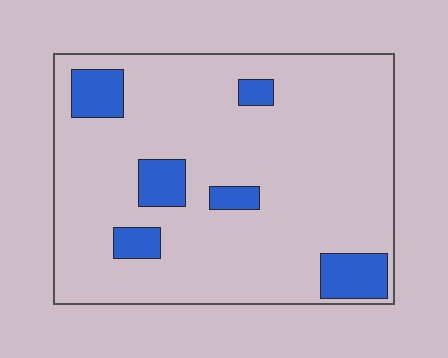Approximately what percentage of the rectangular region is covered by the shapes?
Approximately 15%.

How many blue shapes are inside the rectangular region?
6.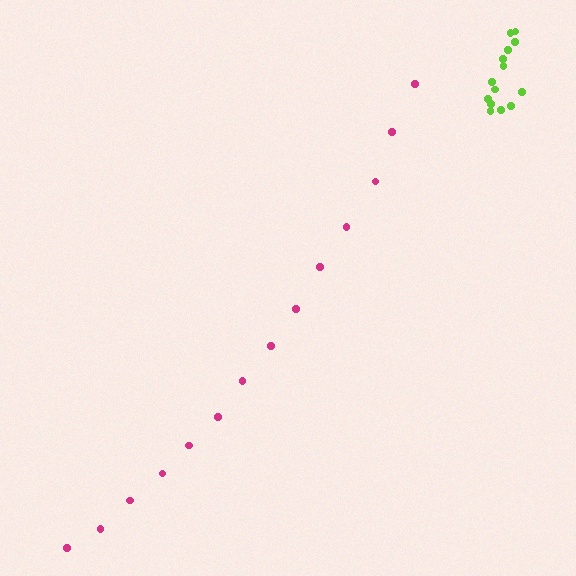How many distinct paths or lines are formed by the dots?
There are 2 distinct paths.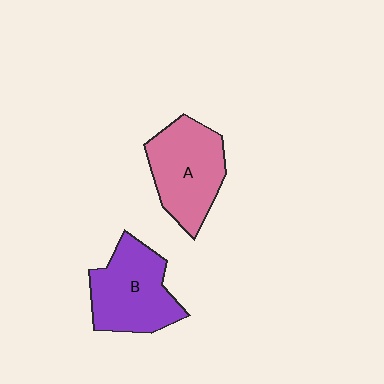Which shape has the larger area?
Shape B (purple).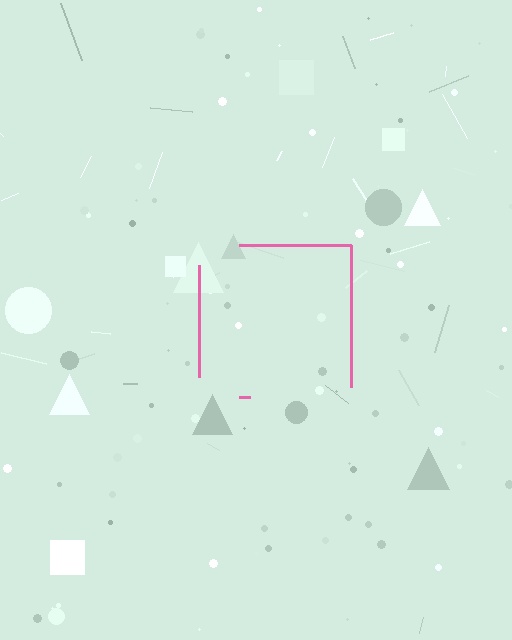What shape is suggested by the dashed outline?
The dashed outline suggests a square.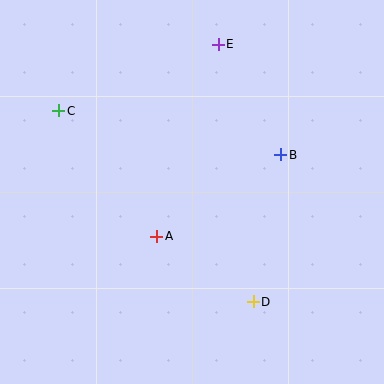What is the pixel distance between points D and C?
The distance between D and C is 273 pixels.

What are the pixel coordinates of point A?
Point A is at (157, 236).